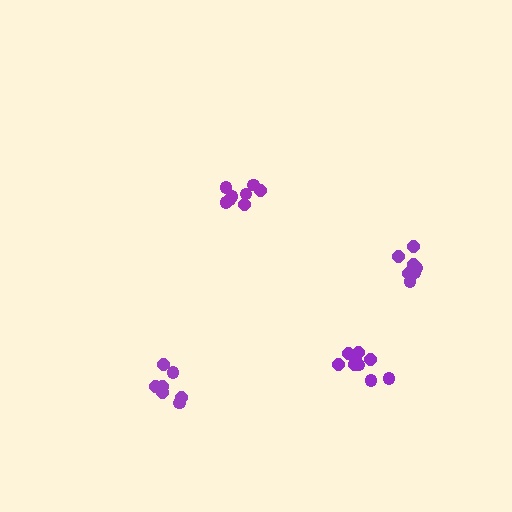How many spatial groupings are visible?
There are 4 spatial groupings.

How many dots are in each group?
Group 1: 8 dots, Group 2: 10 dots, Group 3: 7 dots, Group 4: 7 dots (32 total).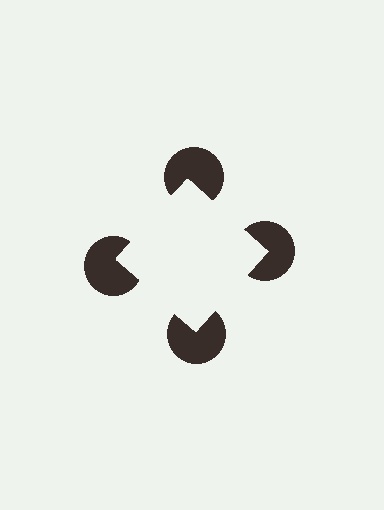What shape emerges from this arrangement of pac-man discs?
An illusory square — its edges are inferred from the aligned wedge cuts in the pac-man discs, not physically drawn.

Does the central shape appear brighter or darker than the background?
It typically appears slightly brighter than the background, even though no actual brightness change is drawn.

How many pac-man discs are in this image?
There are 4 — one at each vertex of the illusory square.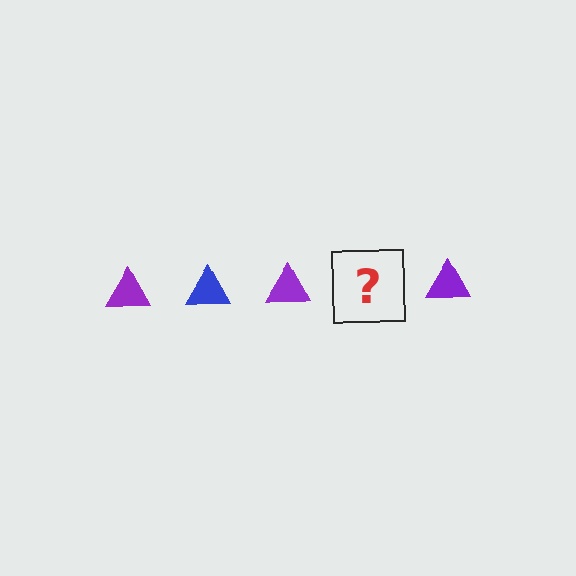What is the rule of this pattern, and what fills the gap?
The rule is that the pattern cycles through purple, blue triangles. The gap should be filled with a blue triangle.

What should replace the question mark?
The question mark should be replaced with a blue triangle.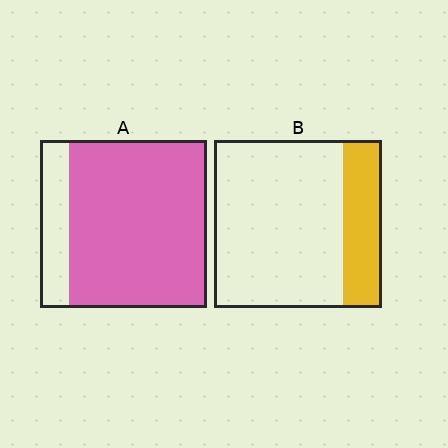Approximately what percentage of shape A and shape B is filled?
A is approximately 85% and B is approximately 25%.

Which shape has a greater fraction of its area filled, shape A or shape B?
Shape A.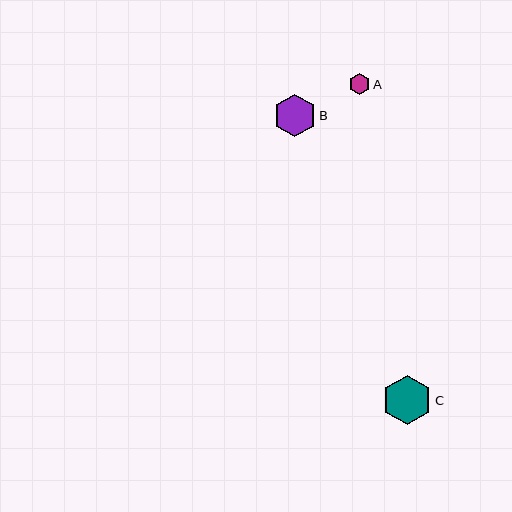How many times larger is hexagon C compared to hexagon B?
Hexagon C is approximately 1.2 times the size of hexagon B.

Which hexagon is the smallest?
Hexagon A is the smallest with a size of approximately 21 pixels.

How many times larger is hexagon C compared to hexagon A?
Hexagon C is approximately 2.4 times the size of hexagon A.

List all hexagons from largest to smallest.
From largest to smallest: C, B, A.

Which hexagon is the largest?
Hexagon C is the largest with a size of approximately 49 pixels.